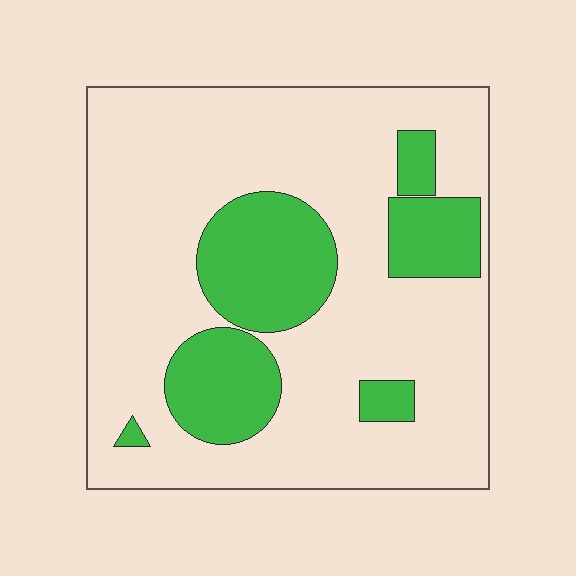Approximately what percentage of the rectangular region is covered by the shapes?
Approximately 25%.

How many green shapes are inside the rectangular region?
6.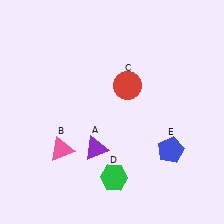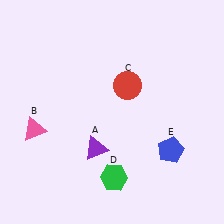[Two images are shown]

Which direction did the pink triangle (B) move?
The pink triangle (B) moved left.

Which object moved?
The pink triangle (B) moved left.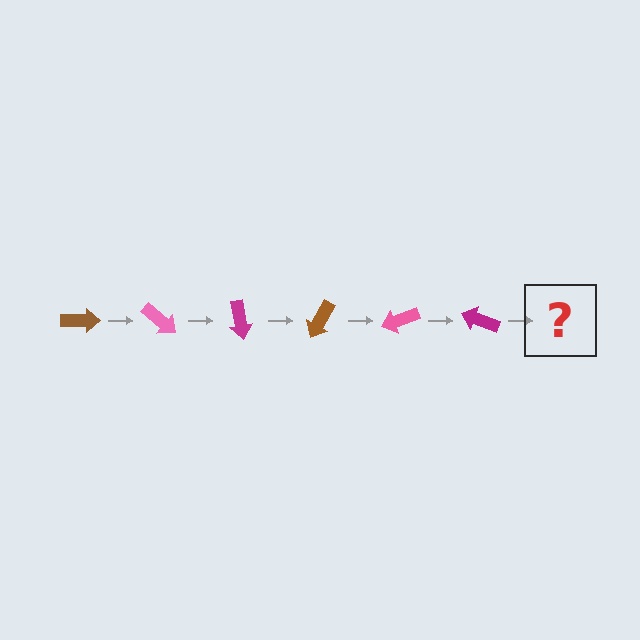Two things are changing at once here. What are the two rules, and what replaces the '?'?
The two rules are that it rotates 40 degrees each step and the color cycles through brown, pink, and magenta. The '?' should be a brown arrow, rotated 240 degrees from the start.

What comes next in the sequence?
The next element should be a brown arrow, rotated 240 degrees from the start.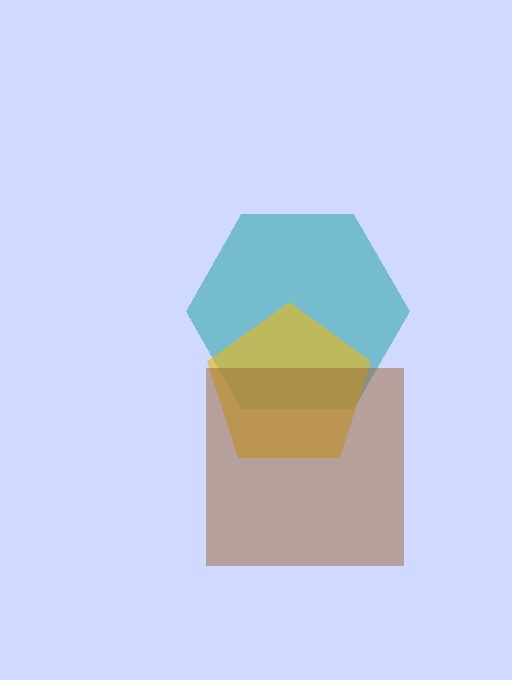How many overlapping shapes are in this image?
There are 3 overlapping shapes in the image.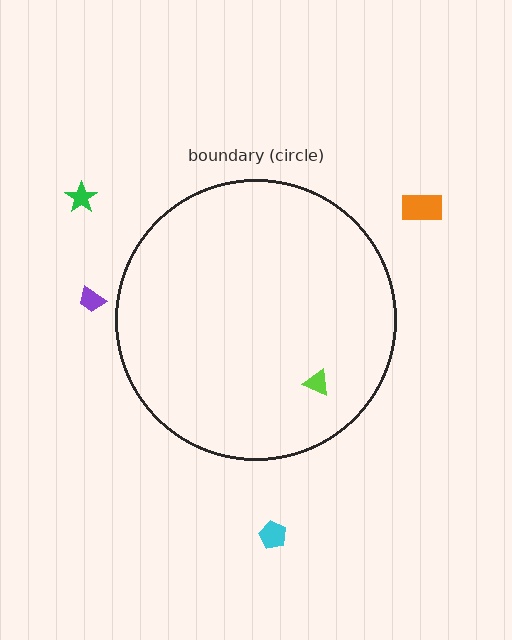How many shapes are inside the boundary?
1 inside, 4 outside.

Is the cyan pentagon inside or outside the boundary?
Outside.